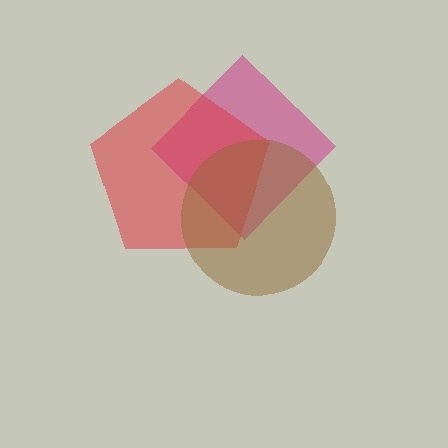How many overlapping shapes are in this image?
There are 3 overlapping shapes in the image.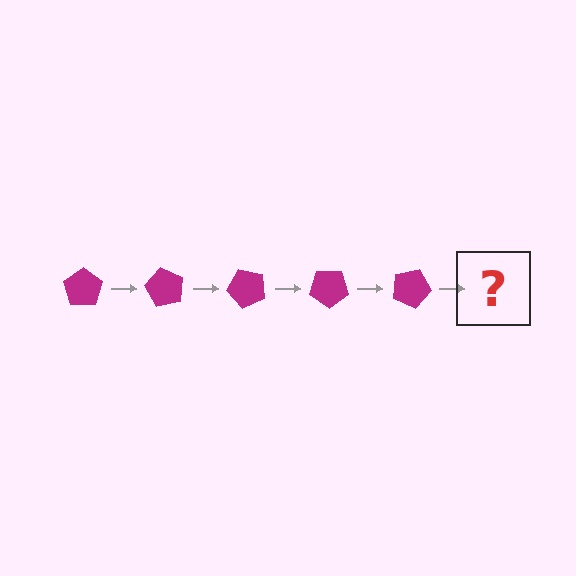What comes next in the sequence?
The next element should be a magenta pentagon rotated 300 degrees.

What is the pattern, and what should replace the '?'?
The pattern is that the pentagon rotates 60 degrees each step. The '?' should be a magenta pentagon rotated 300 degrees.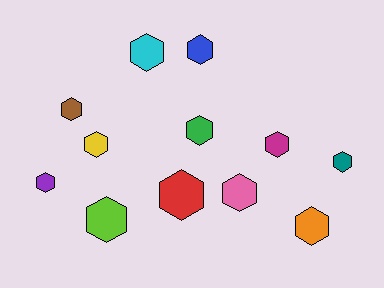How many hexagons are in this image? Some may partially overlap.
There are 12 hexagons.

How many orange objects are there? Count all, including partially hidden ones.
There is 1 orange object.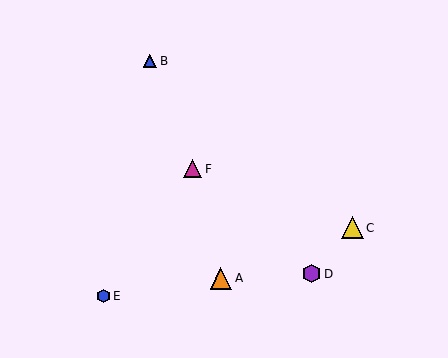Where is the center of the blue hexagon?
The center of the blue hexagon is at (103, 296).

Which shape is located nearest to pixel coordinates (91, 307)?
The blue hexagon (labeled E) at (103, 296) is nearest to that location.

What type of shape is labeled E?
Shape E is a blue hexagon.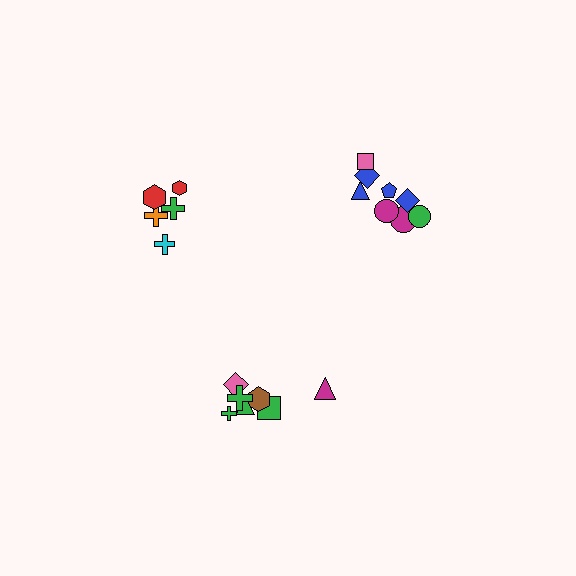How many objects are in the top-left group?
There are 5 objects.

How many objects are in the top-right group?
There are 8 objects.